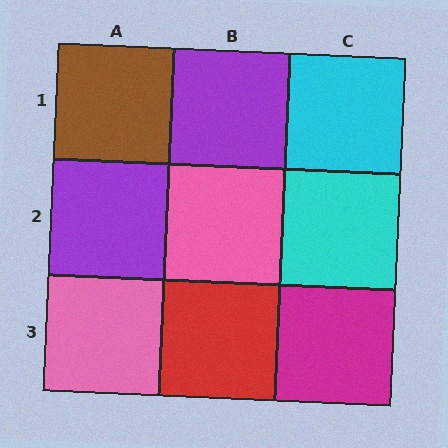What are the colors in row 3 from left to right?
Pink, red, magenta.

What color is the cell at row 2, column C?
Cyan.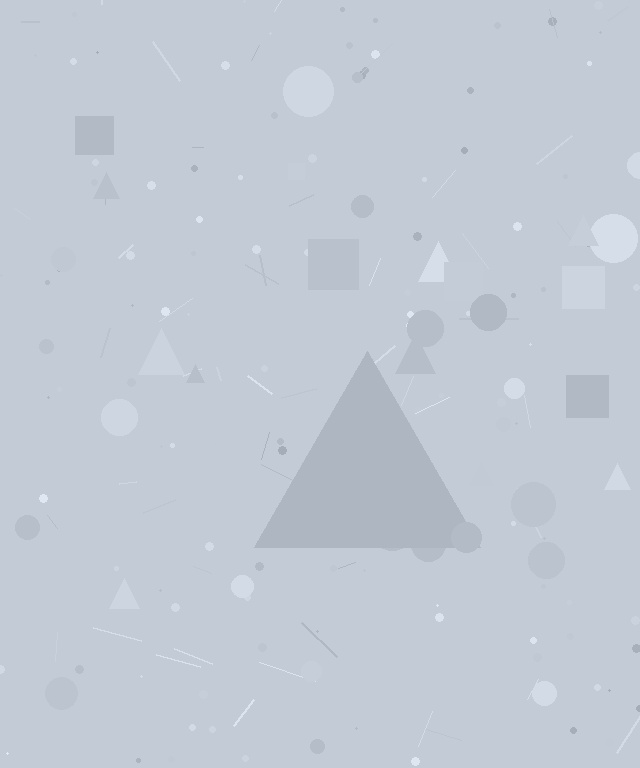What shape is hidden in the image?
A triangle is hidden in the image.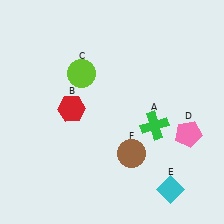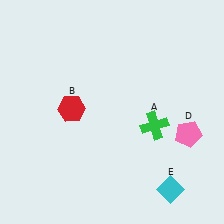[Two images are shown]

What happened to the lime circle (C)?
The lime circle (C) was removed in Image 2. It was in the top-left area of Image 1.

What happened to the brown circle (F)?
The brown circle (F) was removed in Image 2. It was in the bottom-right area of Image 1.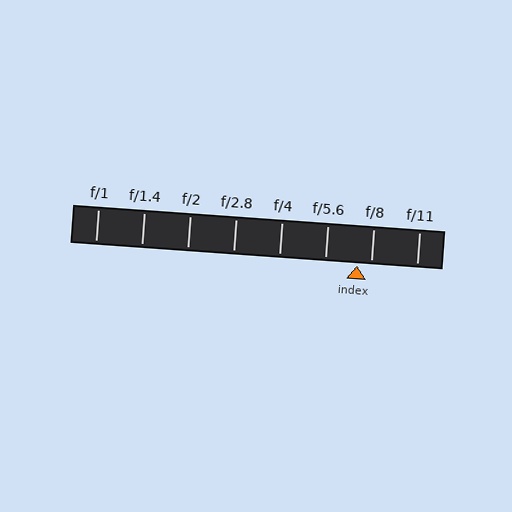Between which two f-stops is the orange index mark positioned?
The index mark is between f/5.6 and f/8.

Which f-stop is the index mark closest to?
The index mark is closest to f/8.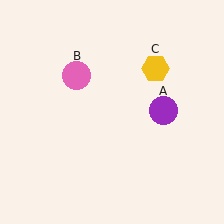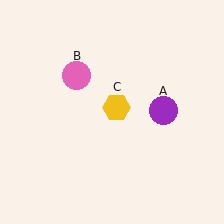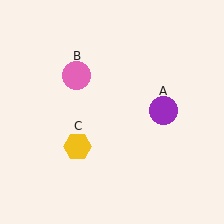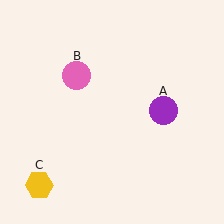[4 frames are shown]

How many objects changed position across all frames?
1 object changed position: yellow hexagon (object C).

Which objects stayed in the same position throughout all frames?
Purple circle (object A) and pink circle (object B) remained stationary.